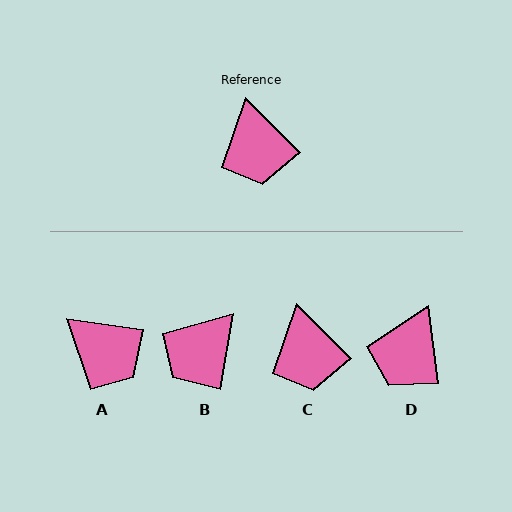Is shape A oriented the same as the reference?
No, it is off by about 38 degrees.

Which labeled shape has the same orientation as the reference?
C.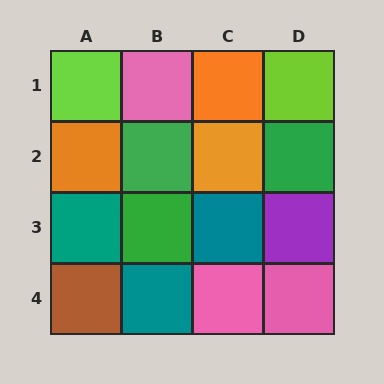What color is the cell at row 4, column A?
Brown.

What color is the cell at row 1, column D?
Lime.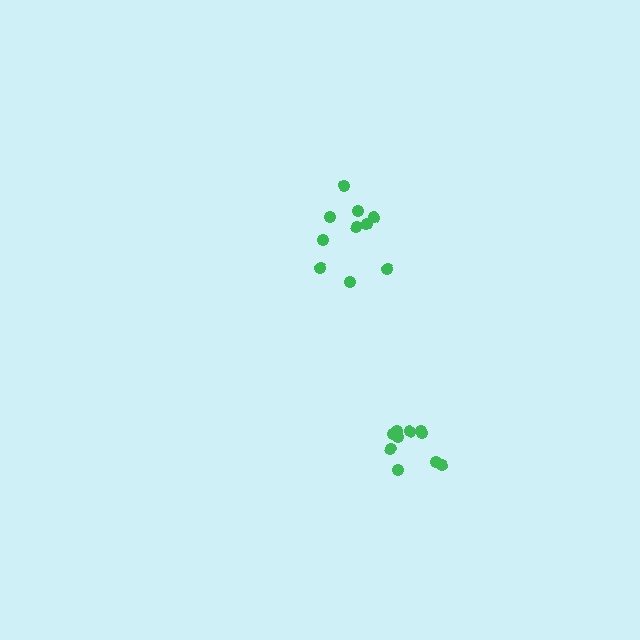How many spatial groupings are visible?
There are 2 spatial groupings.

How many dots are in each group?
Group 1: 10 dots, Group 2: 10 dots (20 total).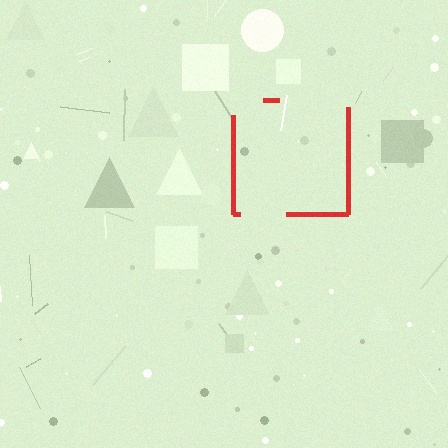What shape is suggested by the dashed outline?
The dashed outline suggests a square.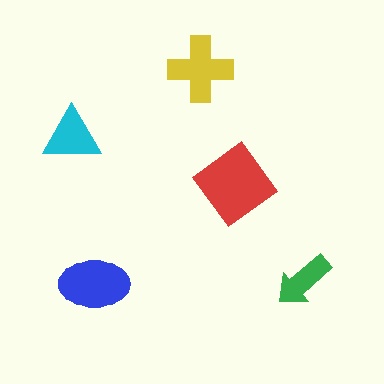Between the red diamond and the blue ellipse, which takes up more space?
The red diamond.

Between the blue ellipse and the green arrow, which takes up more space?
The blue ellipse.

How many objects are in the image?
There are 5 objects in the image.